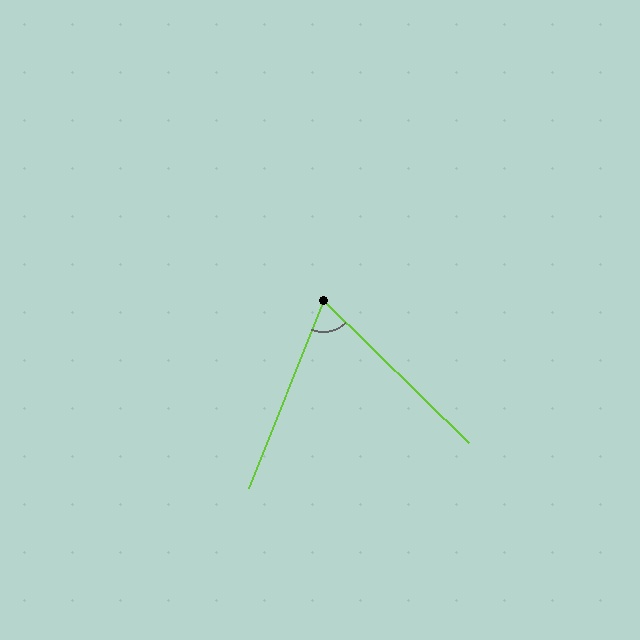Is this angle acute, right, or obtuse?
It is acute.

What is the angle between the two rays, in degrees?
Approximately 67 degrees.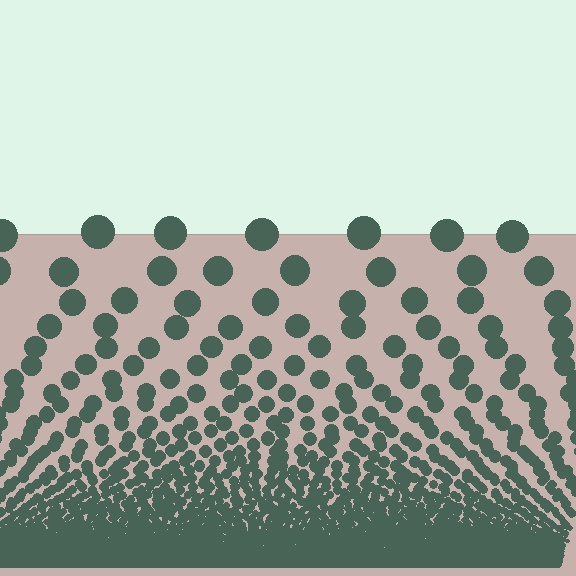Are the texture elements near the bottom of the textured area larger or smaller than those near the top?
Smaller. The gradient is inverted — elements near the bottom are smaller and denser.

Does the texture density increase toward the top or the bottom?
Density increases toward the bottom.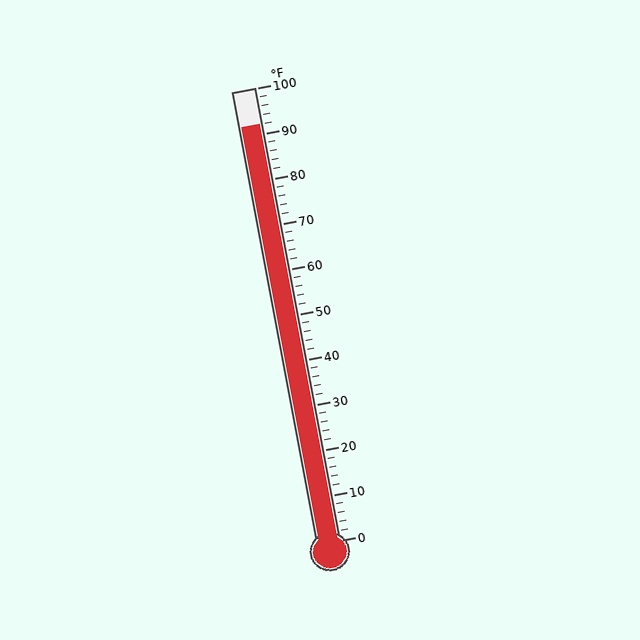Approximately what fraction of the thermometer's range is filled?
The thermometer is filled to approximately 90% of its range.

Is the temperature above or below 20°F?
The temperature is above 20°F.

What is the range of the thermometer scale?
The thermometer scale ranges from 0°F to 100°F.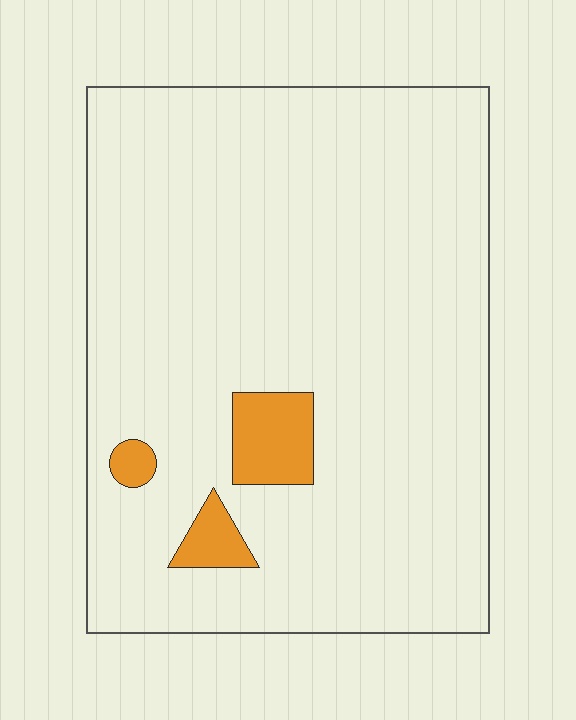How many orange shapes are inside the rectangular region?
3.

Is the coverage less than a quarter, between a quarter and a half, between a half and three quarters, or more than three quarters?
Less than a quarter.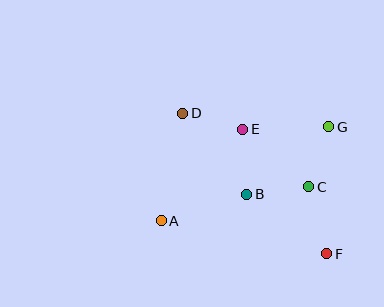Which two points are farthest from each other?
Points D and F are farthest from each other.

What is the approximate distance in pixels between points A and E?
The distance between A and E is approximately 122 pixels.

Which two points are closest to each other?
Points D and E are closest to each other.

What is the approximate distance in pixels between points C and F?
The distance between C and F is approximately 69 pixels.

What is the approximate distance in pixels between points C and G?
The distance between C and G is approximately 64 pixels.